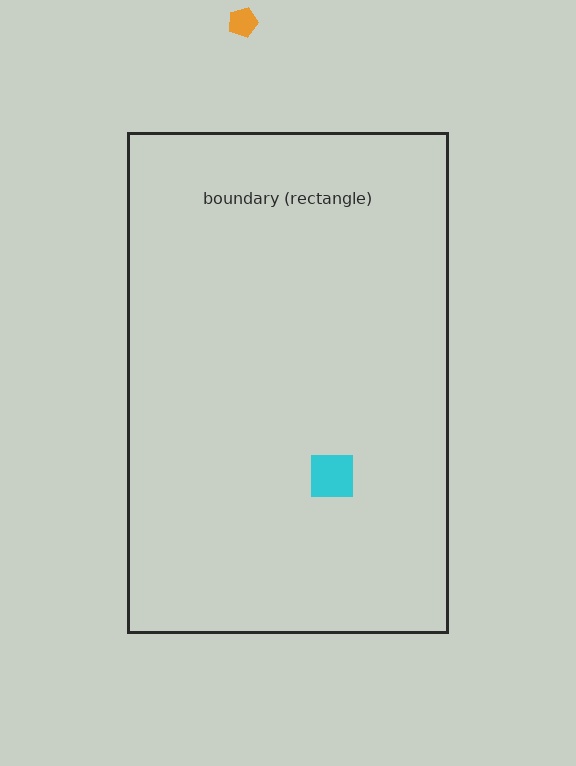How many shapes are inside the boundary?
1 inside, 1 outside.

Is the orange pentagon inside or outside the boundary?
Outside.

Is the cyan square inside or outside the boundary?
Inside.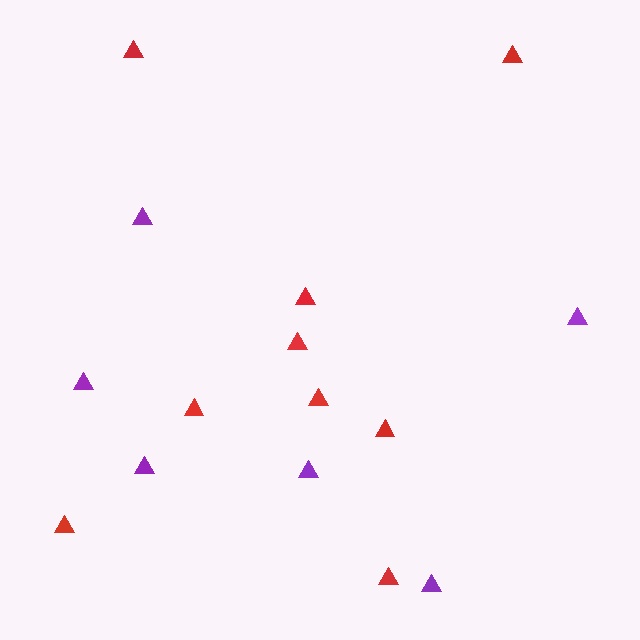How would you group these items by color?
There are 2 groups: one group of purple triangles (6) and one group of red triangles (9).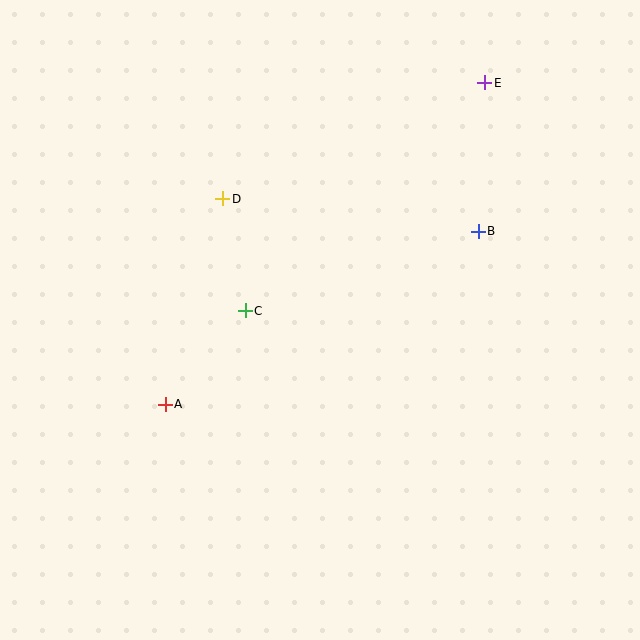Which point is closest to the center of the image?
Point C at (245, 311) is closest to the center.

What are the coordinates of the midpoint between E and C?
The midpoint between E and C is at (365, 197).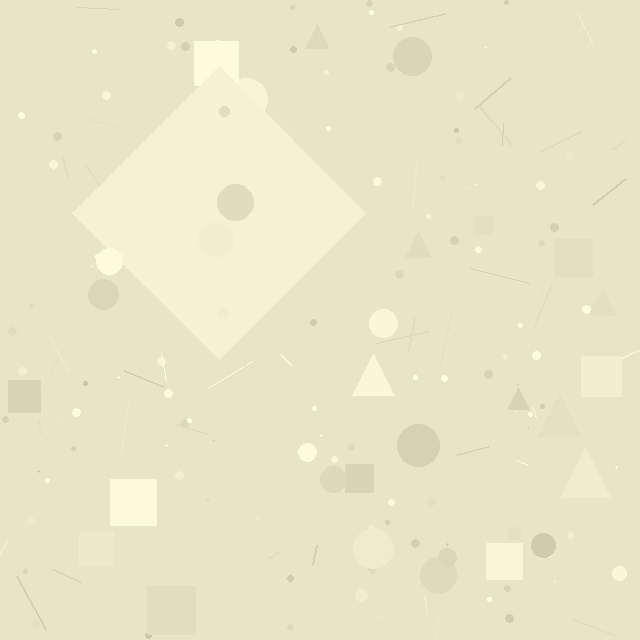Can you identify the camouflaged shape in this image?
The camouflaged shape is a diamond.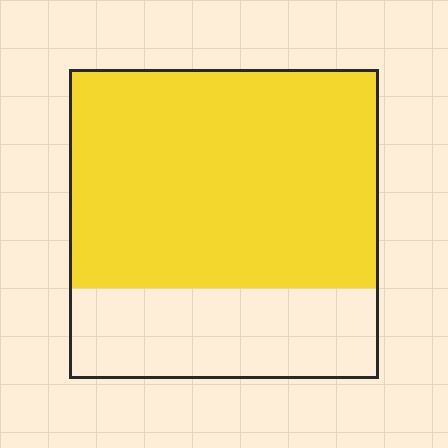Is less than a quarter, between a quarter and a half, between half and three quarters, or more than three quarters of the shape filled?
Between half and three quarters.